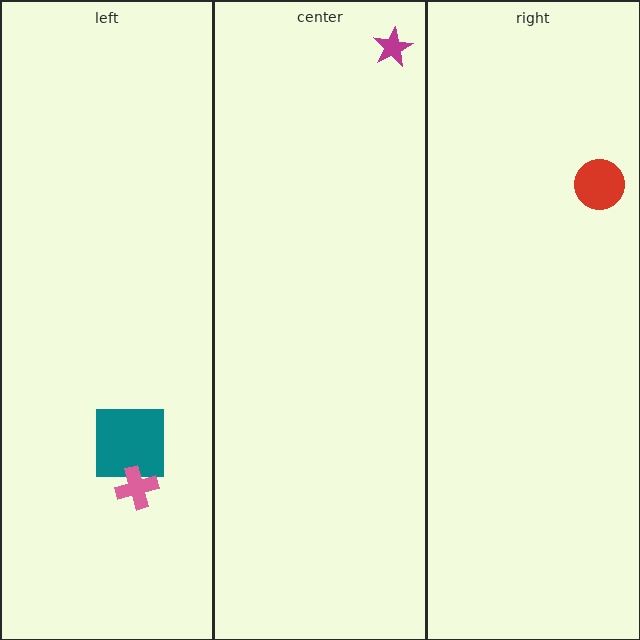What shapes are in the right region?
The red circle.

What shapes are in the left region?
The teal square, the pink cross.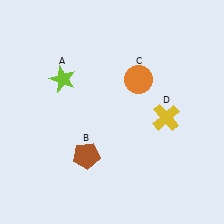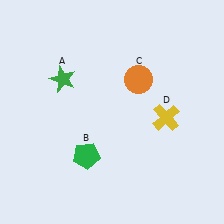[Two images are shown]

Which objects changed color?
A changed from lime to green. B changed from brown to green.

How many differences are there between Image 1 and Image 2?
There are 2 differences between the two images.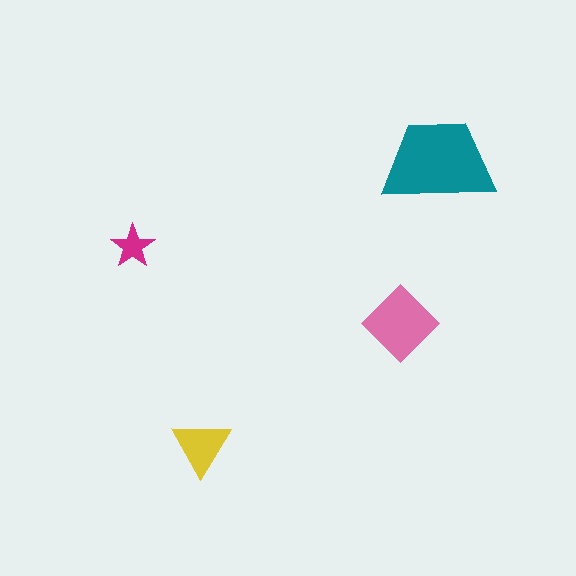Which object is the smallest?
The magenta star.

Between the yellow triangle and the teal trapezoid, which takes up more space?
The teal trapezoid.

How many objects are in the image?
There are 4 objects in the image.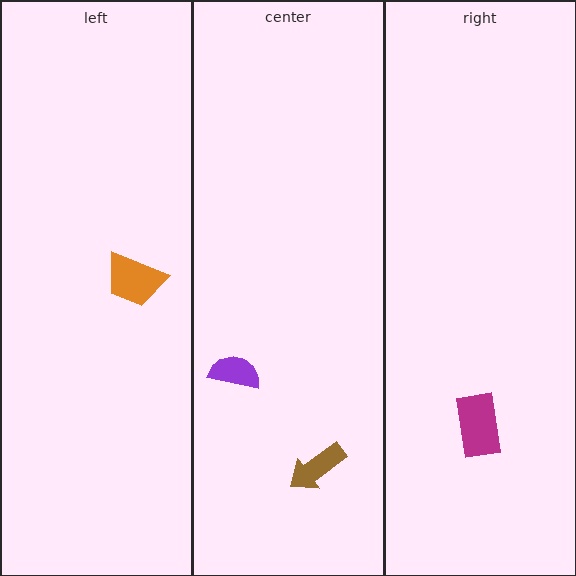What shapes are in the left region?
The orange trapezoid.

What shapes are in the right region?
The magenta rectangle.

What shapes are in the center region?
The purple semicircle, the brown arrow.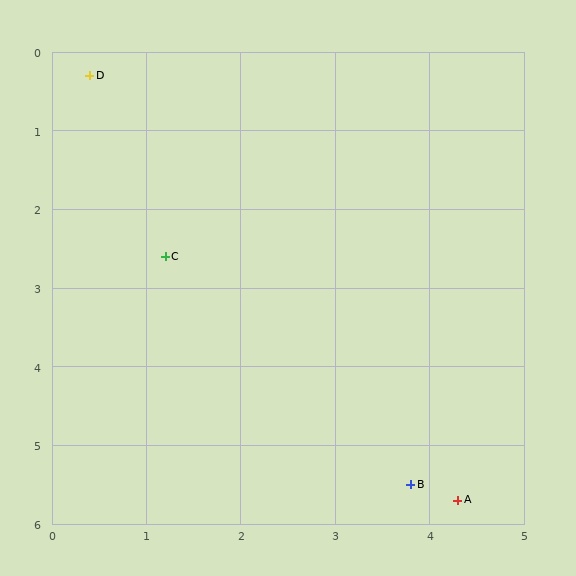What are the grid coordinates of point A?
Point A is at approximately (4.3, 5.7).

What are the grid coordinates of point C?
Point C is at approximately (1.2, 2.6).